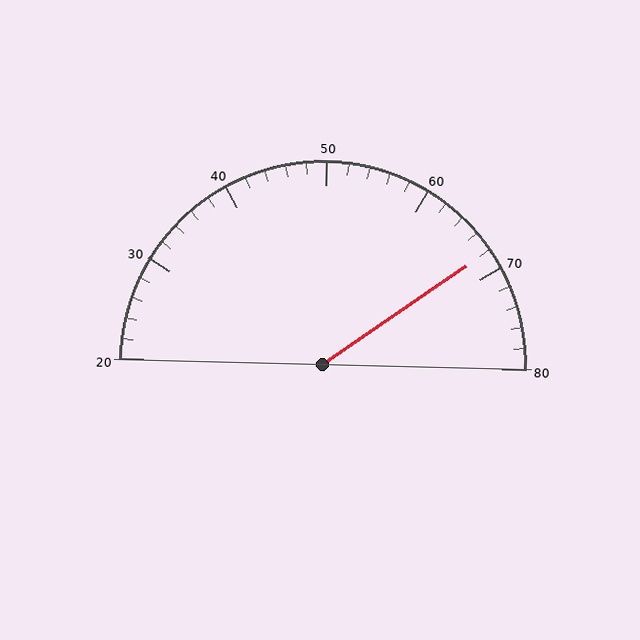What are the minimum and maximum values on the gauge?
The gauge ranges from 20 to 80.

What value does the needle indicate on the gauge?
The needle indicates approximately 68.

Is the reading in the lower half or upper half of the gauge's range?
The reading is in the upper half of the range (20 to 80).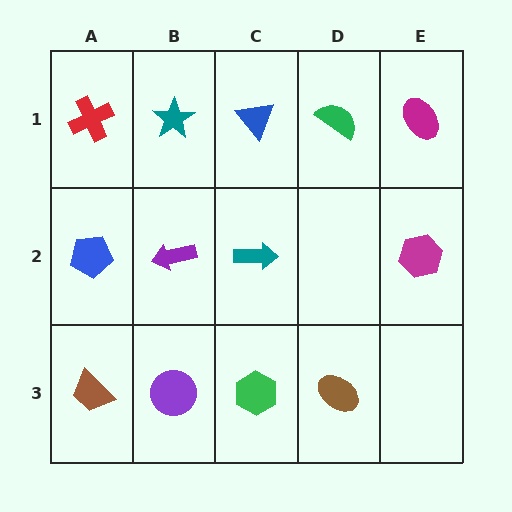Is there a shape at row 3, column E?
No, that cell is empty.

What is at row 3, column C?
A green hexagon.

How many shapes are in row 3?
4 shapes.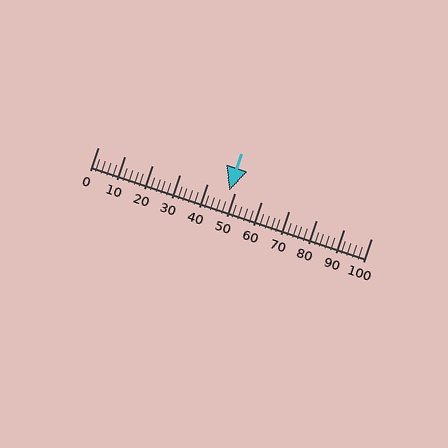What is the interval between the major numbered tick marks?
The major tick marks are spaced 10 units apart.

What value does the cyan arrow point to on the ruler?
The cyan arrow points to approximately 48.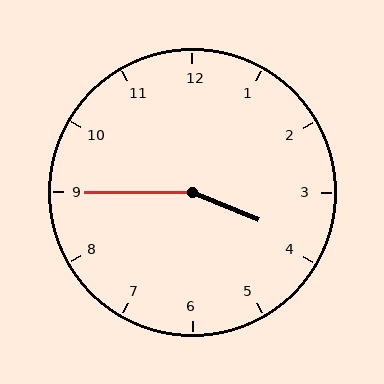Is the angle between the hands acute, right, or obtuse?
It is obtuse.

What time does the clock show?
3:45.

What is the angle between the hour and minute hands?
Approximately 158 degrees.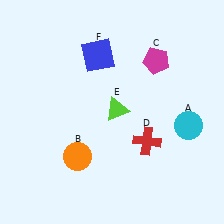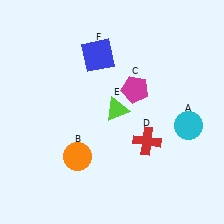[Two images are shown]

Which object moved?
The magenta pentagon (C) moved down.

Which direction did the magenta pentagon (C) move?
The magenta pentagon (C) moved down.